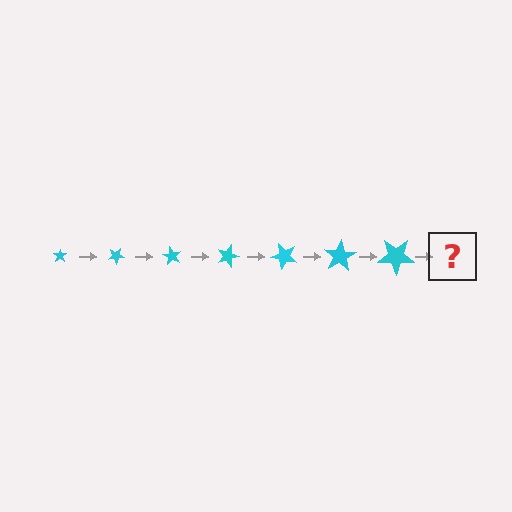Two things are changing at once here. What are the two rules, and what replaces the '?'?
The two rules are that the star grows larger each step and it rotates 30 degrees each step. The '?' should be a star, larger than the previous one and rotated 210 degrees from the start.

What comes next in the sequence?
The next element should be a star, larger than the previous one and rotated 210 degrees from the start.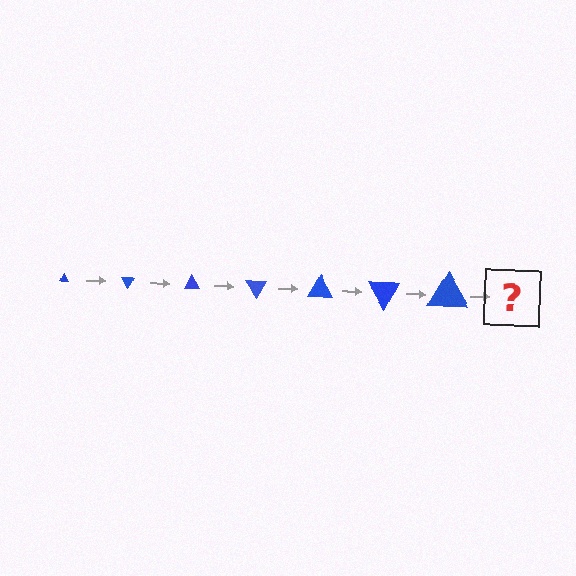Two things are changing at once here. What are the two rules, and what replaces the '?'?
The two rules are that the triangle grows larger each step and it rotates 60 degrees each step. The '?' should be a triangle, larger than the previous one and rotated 420 degrees from the start.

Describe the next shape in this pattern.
It should be a triangle, larger than the previous one and rotated 420 degrees from the start.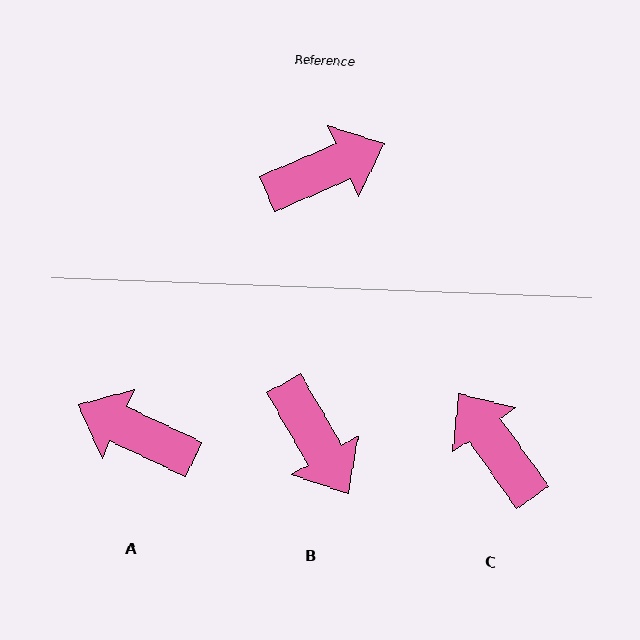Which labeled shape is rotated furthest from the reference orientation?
A, about 131 degrees away.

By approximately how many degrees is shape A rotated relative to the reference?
Approximately 131 degrees counter-clockwise.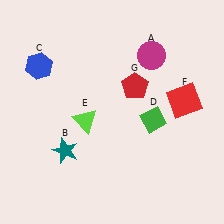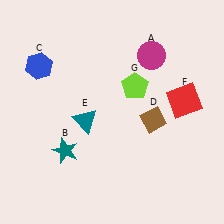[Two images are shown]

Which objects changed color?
D changed from green to brown. E changed from lime to teal. G changed from red to lime.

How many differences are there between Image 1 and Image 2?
There are 3 differences between the two images.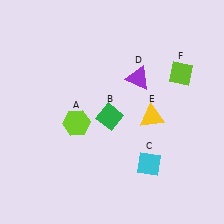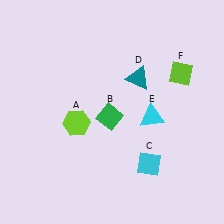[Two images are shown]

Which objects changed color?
D changed from purple to teal. E changed from yellow to cyan.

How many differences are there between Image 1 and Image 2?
There are 2 differences between the two images.